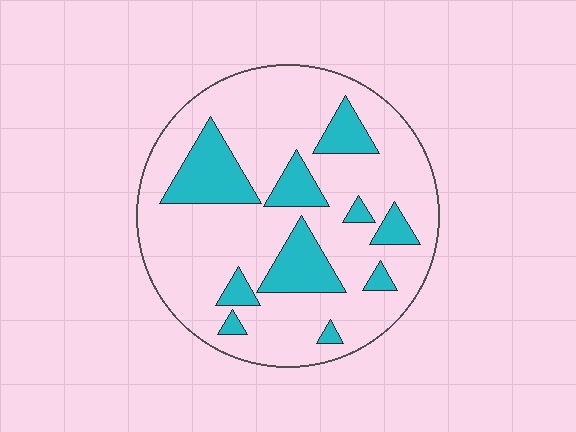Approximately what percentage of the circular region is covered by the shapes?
Approximately 20%.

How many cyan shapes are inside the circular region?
10.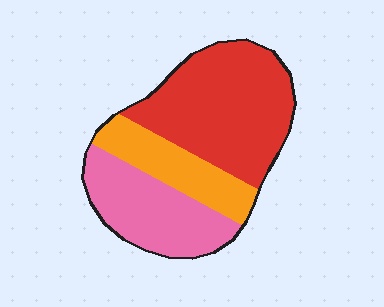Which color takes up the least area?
Orange, at roughly 20%.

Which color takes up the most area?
Red, at roughly 50%.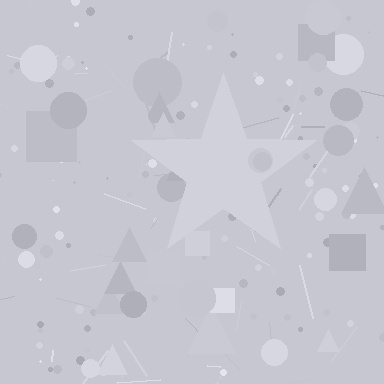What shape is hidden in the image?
A star is hidden in the image.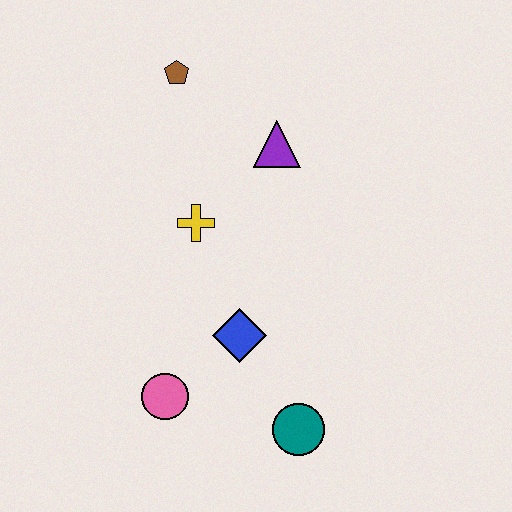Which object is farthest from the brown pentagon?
The teal circle is farthest from the brown pentagon.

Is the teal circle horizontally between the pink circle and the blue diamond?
No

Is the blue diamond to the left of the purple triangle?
Yes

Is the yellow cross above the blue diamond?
Yes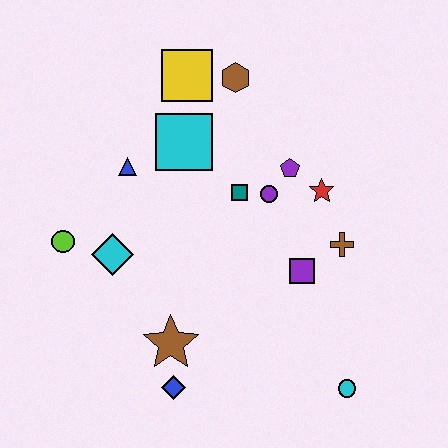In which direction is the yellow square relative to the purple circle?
The yellow square is above the purple circle.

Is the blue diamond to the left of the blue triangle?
No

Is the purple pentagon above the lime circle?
Yes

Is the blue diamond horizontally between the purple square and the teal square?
No